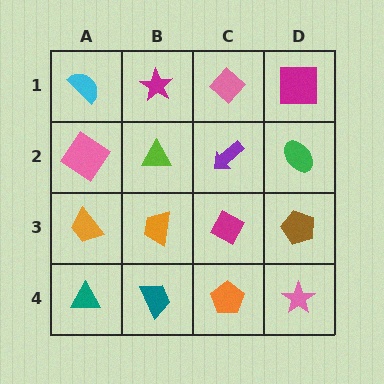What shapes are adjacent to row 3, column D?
A green ellipse (row 2, column D), a pink star (row 4, column D), a magenta diamond (row 3, column C).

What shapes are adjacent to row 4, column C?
A magenta diamond (row 3, column C), a teal trapezoid (row 4, column B), a pink star (row 4, column D).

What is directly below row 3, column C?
An orange pentagon.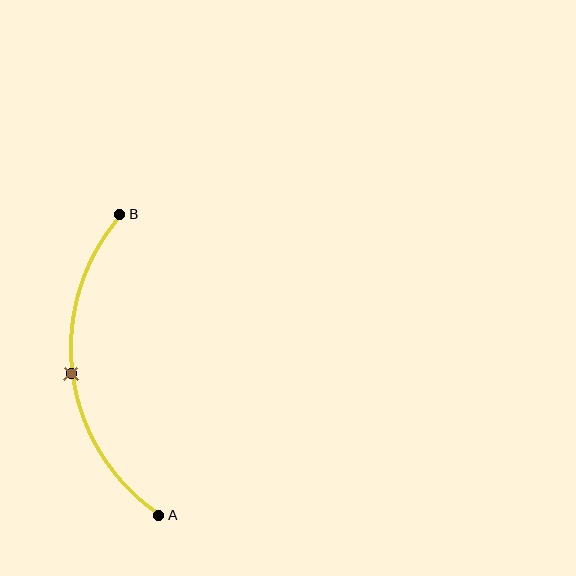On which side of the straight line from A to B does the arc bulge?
The arc bulges to the left of the straight line connecting A and B.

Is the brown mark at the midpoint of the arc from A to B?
Yes. The brown mark lies on the arc at equal arc-length from both A and B — it is the arc midpoint.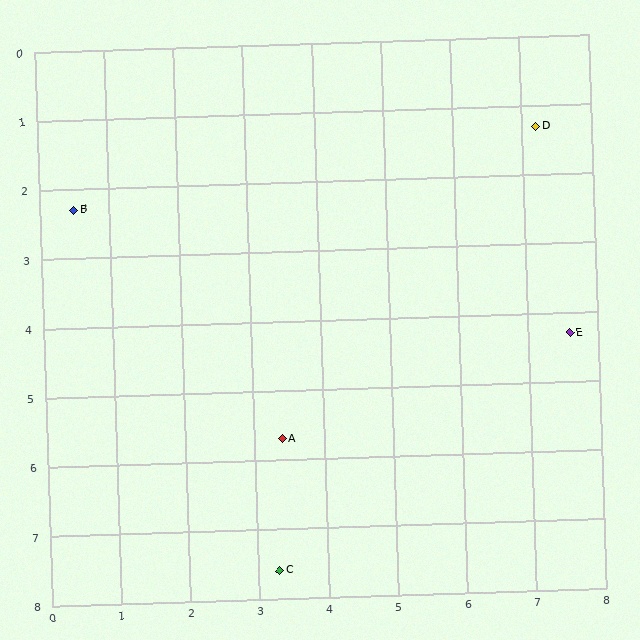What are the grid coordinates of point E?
Point E is at approximately (7.6, 4.3).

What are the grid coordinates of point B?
Point B is at approximately (0.5, 2.3).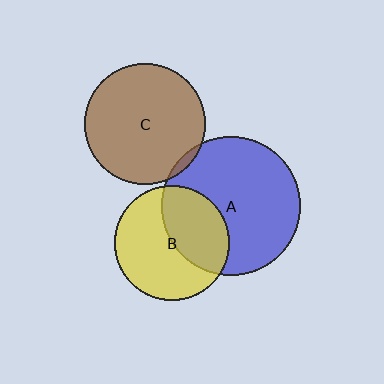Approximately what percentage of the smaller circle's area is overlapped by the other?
Approximately 40%.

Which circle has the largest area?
Circle A (blue).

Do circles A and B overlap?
Yes.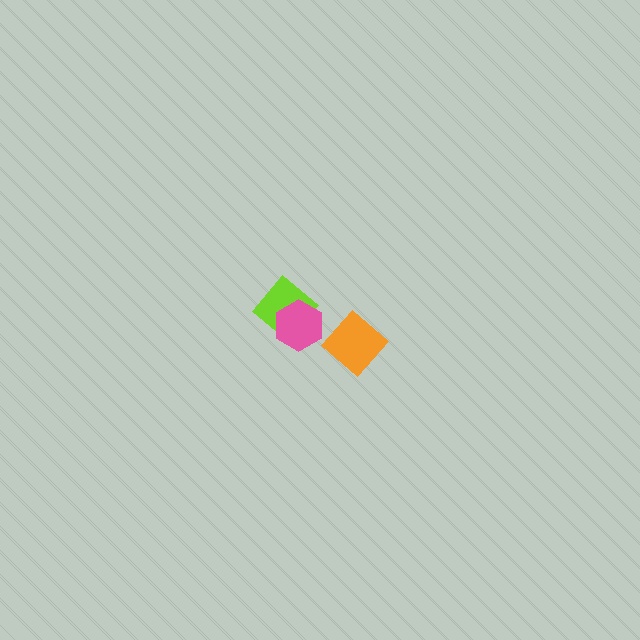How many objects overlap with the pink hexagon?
1 object overlaps with the pink hexagon.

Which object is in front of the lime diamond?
The pink hexagon is in front of the lime diamond.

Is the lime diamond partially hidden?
Yes, it is partially covered by another shape.